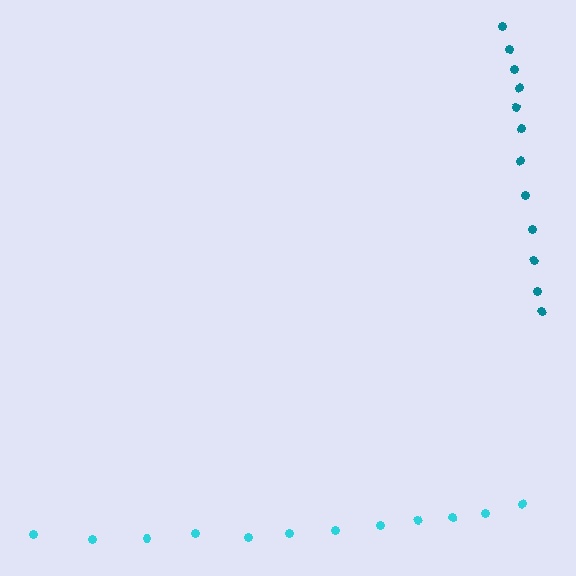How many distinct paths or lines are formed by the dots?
There are 2 distinct paths.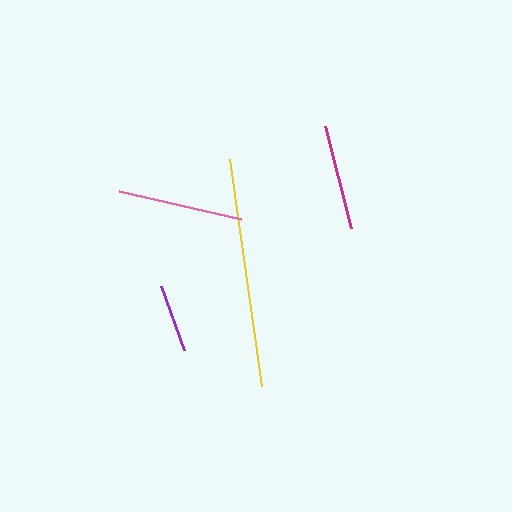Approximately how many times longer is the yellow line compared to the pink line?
The yellow line is approximately 1.8 times the length of the pink line.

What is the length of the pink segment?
The pink segment is approximately 126 pixels long.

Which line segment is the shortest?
The purple line is the shortest at approximately 67 pixels.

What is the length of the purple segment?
The purple segment is approximately 67 pixels long.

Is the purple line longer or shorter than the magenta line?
The magenta line is longer than the purple line.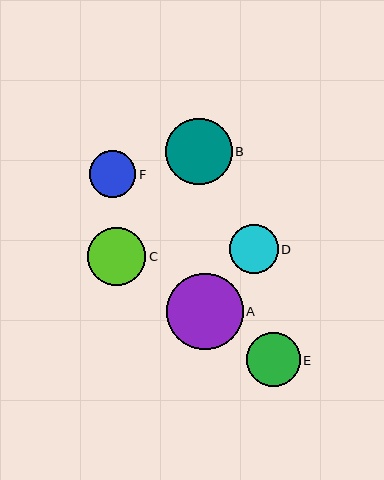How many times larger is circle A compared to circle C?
Circle A is approximately 1.3 times the size of circle C.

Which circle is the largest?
Circle A is the largest with a size of approximately 77 pixels.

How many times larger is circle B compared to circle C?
Circle B is approximately 1.1 times the size of circle C.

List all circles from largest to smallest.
From largest to smallest: A, B, C, E, D, F.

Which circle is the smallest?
Circle F is the smallest with a size of approximately 47 pixels.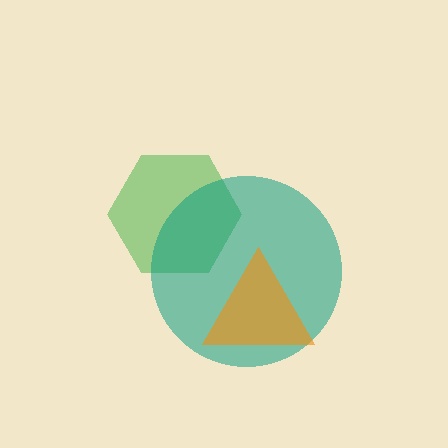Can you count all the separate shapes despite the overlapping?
Yes, there are 3 separate shapes.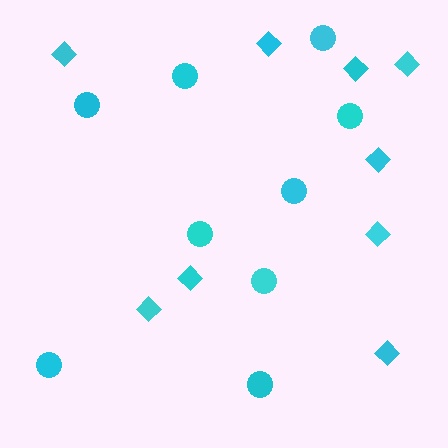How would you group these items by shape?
There are 2 groups: one group of diamonds (9) and one group of circles (9).